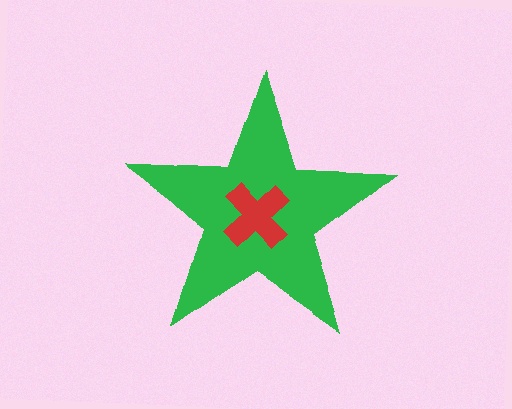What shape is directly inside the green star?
The red cross.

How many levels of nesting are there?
2.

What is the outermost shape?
The green star.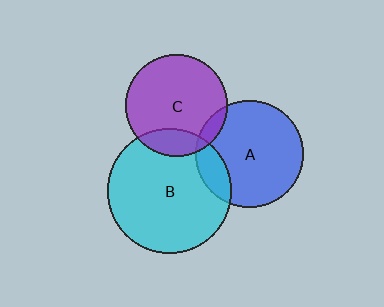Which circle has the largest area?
Circle B (cyan).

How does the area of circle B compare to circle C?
Approximately 1.5 times.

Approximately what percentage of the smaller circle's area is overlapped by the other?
Approximately 15%.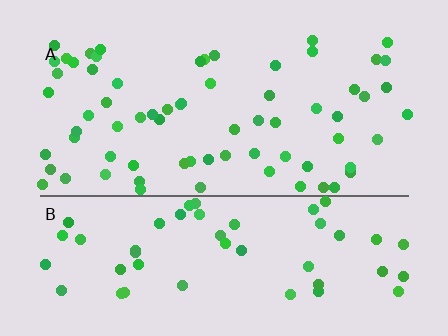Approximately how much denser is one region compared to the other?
Approximately 1.2× — region A over region B.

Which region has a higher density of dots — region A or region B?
A (the top).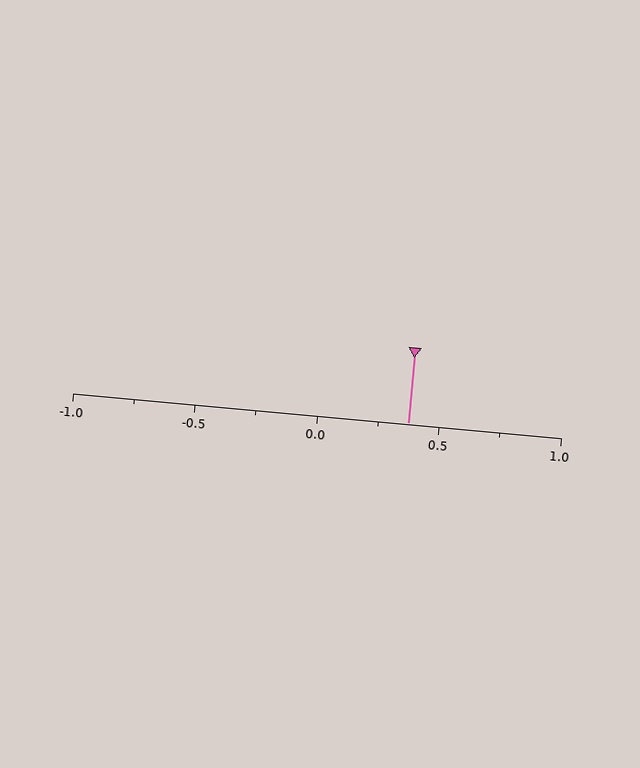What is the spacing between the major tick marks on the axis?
The major ticks are spaced 0.5 apart.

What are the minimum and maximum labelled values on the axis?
The axis runs from -1.0 to 1.0.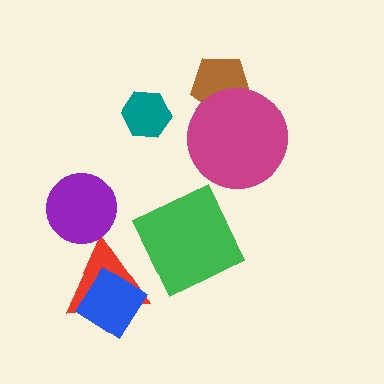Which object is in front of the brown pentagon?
The magenta circle is in front of the brown pentagon.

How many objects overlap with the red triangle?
1 object overlaps with the red triangle.